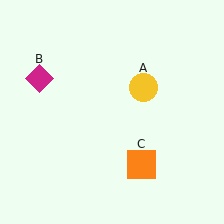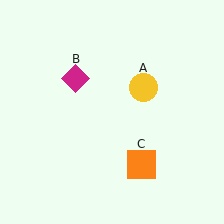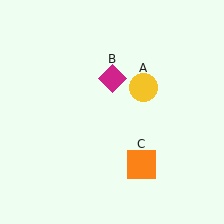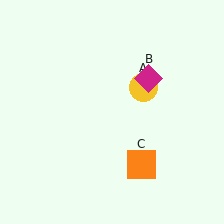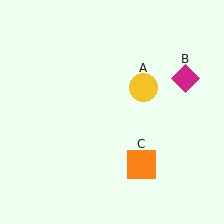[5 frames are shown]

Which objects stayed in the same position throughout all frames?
Yellow circle (object A) and orange square (object C) remained stationary.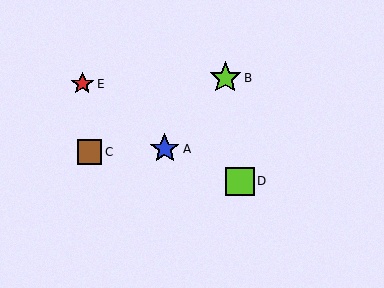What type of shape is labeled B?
Shape B is a lime star.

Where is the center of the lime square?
The center of the lime square is at (240, 181).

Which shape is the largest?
The lime star (labeled B) is the largest.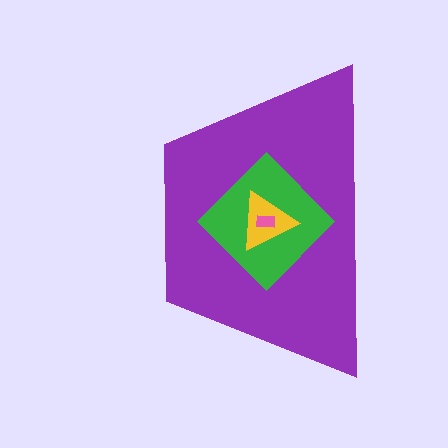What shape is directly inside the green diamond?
The yellow triangle.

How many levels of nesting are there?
4.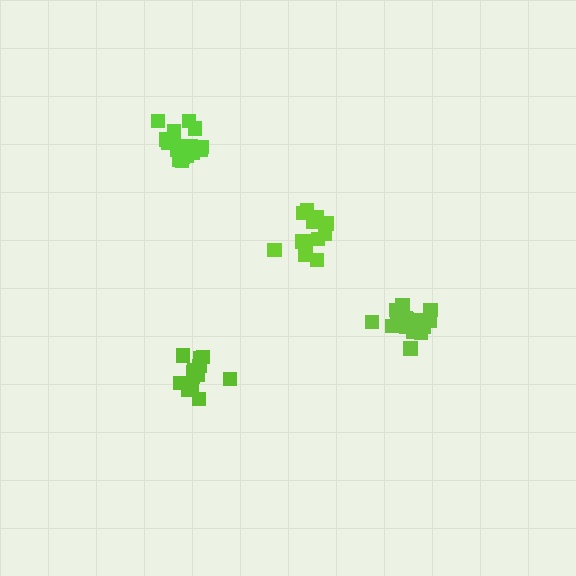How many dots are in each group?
Group 1: 14 dots, Group 2: 16 dots, Group 3: 16 dots, Group 4: 18 dots (64 total).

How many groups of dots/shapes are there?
There are 4 groups.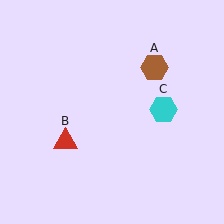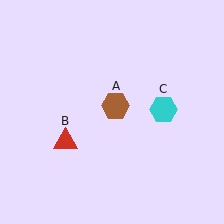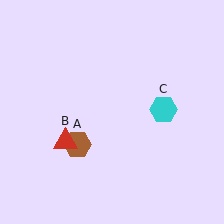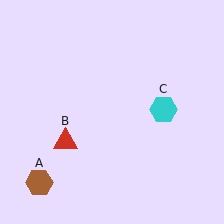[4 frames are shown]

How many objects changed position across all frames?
1 object changed position: brown hexagon (object A).